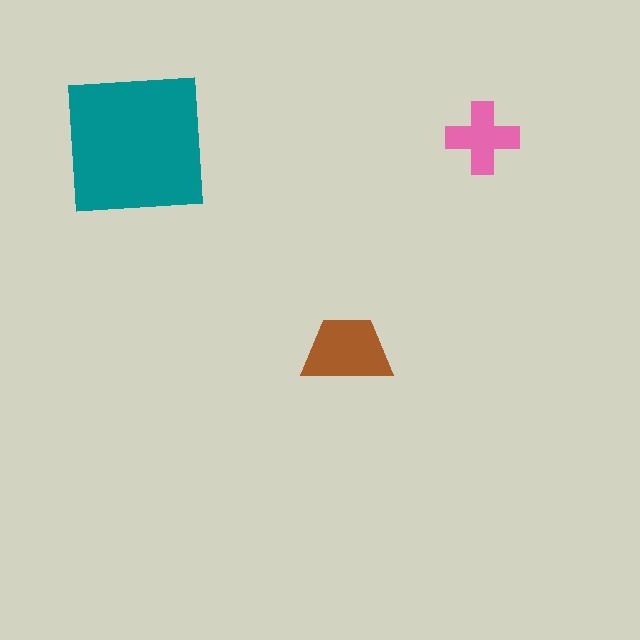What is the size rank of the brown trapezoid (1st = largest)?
2nd.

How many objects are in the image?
There are 3 objects in the image.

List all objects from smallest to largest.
The pink cross, the brown trapezoid, the teal square.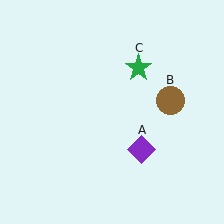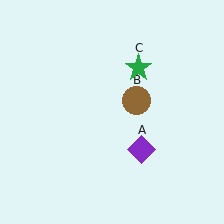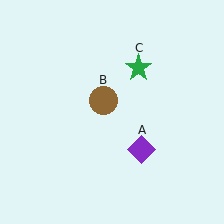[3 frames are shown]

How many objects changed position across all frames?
1 object changed position: brown circle (object B).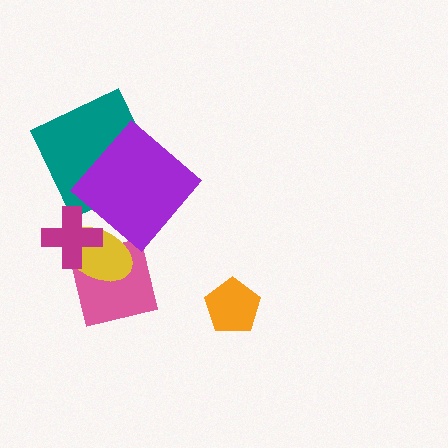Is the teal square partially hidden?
Yes, it is partially covered by another shape.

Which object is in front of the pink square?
The yellow ellipse is in front of the pink square.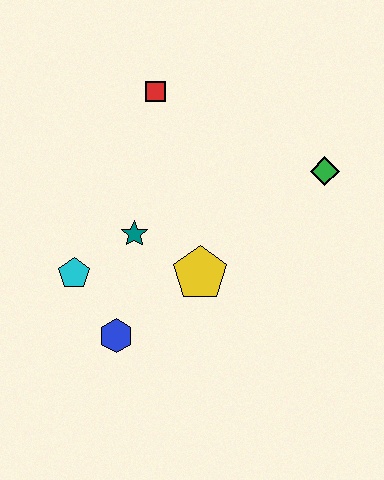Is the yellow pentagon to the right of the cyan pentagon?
Yes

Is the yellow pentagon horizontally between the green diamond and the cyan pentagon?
Yes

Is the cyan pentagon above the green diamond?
No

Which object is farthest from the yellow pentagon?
The red square is farthest from the yellow pentagon.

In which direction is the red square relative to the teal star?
The red square is above the teal star.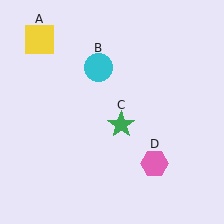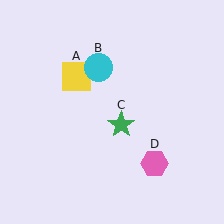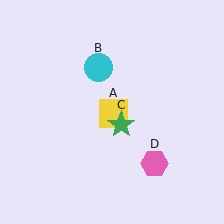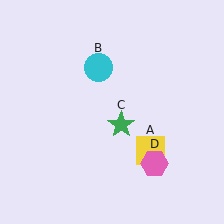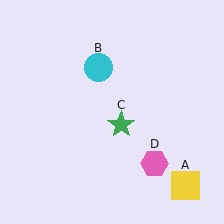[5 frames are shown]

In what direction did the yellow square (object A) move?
The yellow square (object A) moved down and to the right.